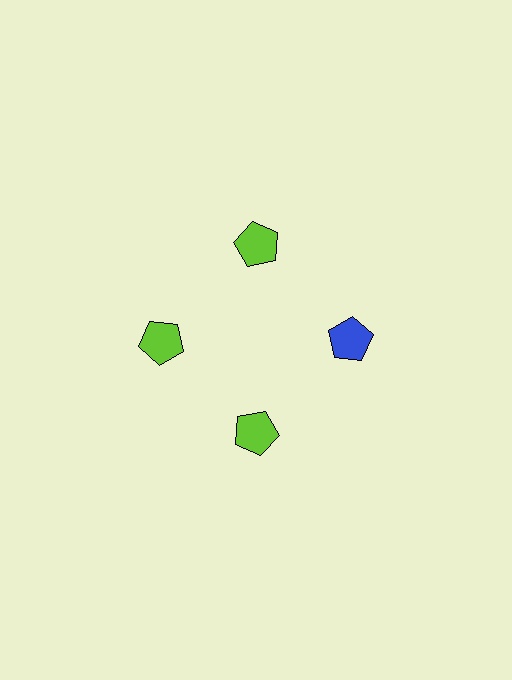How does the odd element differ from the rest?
It has a different color: blue instead of lime.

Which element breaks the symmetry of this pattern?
The blue pentagon at roughly the 3 o'clock position breaks the symmetry. All other shapes are lime pentagons.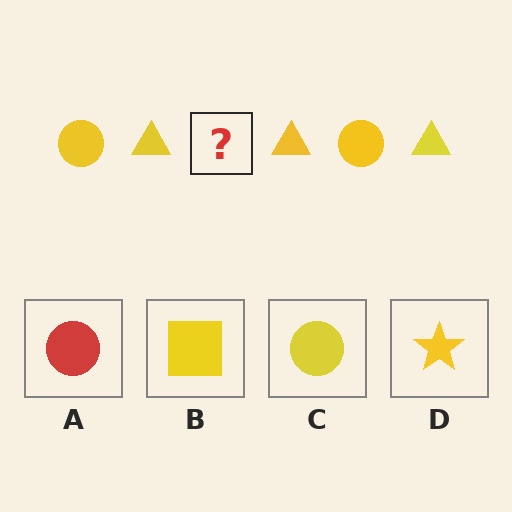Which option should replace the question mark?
Option C.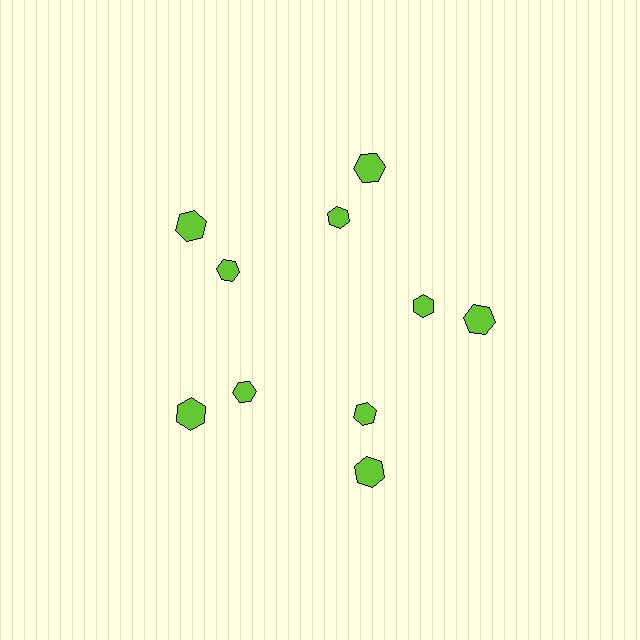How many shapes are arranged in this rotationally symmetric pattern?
There are 10 shapes, arranged in 5 groups of 2.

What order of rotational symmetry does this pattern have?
This pattern has 5-fold rotational symmetry.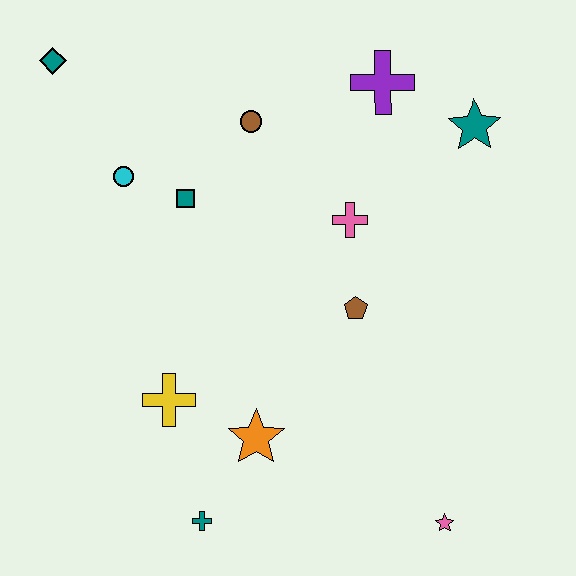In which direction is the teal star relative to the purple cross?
The teal star is to the right of the purple cross.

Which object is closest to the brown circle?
The teal square is closest to the brown circle.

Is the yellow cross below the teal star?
Yes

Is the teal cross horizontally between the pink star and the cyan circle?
Yes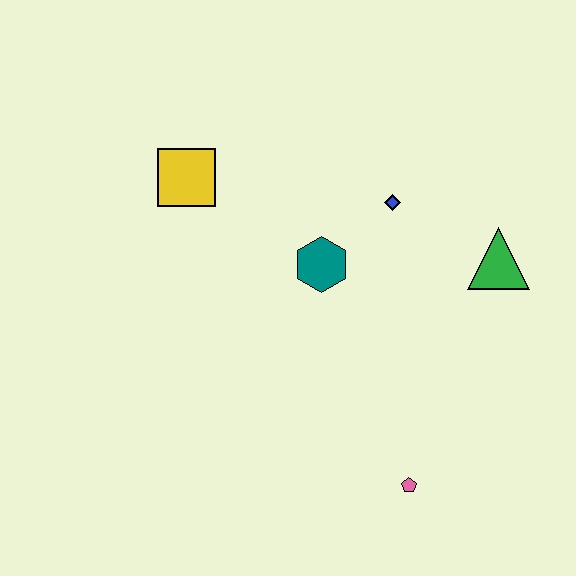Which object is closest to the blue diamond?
The teal hexagon is closest to the blue diamond.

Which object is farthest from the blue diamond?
The pink pentagon is farthest from the blue diamond.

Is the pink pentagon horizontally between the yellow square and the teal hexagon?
No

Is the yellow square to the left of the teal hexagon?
Yes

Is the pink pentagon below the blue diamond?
Yes